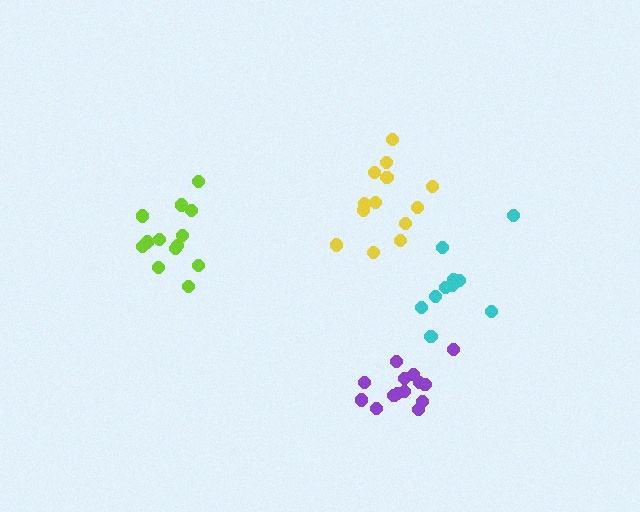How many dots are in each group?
Group 1: 13 dots, Group 2: 14 dots, Group 3: 10 dots, Group 4: 13 dots (50 total).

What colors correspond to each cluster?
The clusters are colored: yellow, purple, cyan, lime.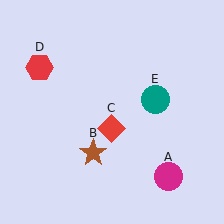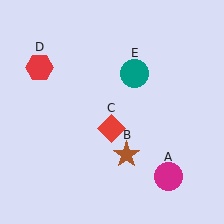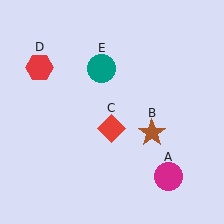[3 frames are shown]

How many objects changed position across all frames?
2 objects changed position: brown star (object B), teal circle (object E).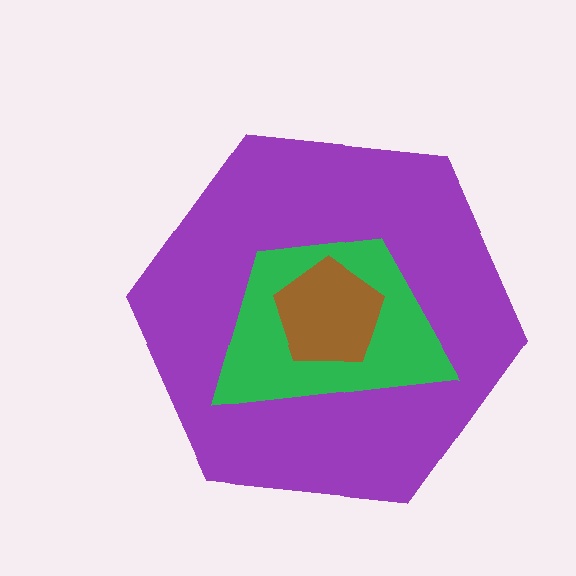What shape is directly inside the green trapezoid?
The brown pentagon.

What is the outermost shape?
The purple hexagon.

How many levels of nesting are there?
3.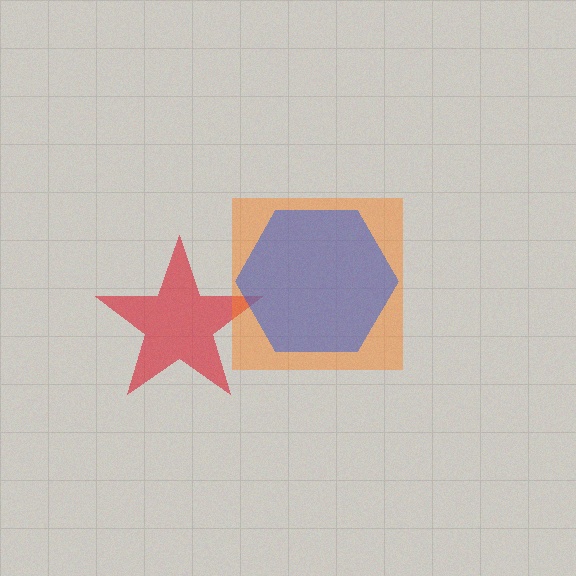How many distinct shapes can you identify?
There are 3 distinct shapes: a red star, an orange square, a blue hexagon.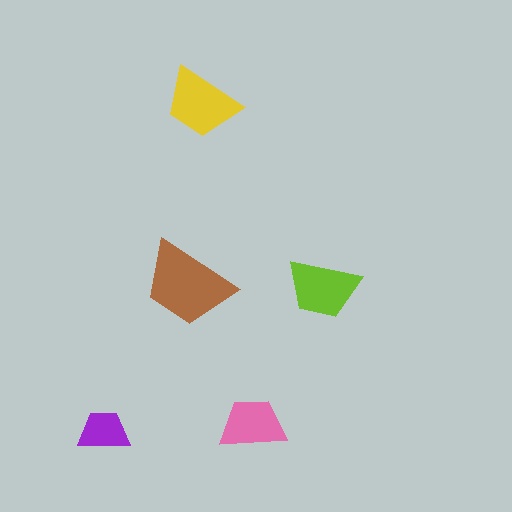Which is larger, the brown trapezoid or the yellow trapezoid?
The brown one.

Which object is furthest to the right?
The lime trapezoid is rightmost.